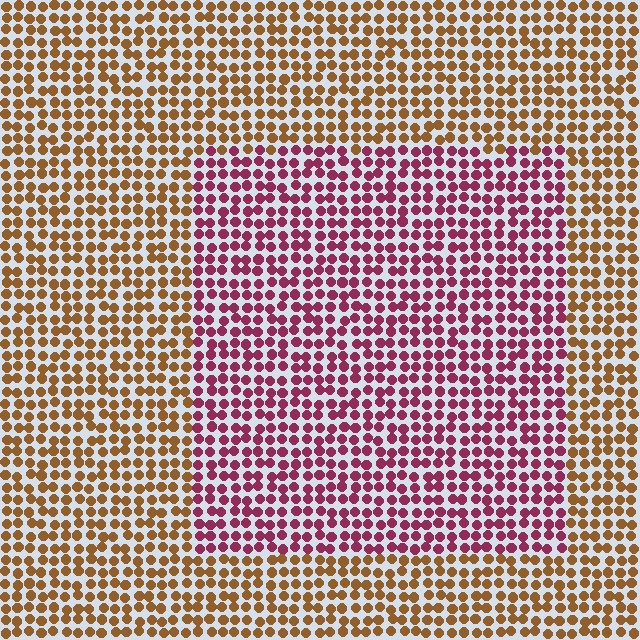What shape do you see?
I see a rectangle.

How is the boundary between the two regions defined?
The boundary is defined purely by a slight shift in hue (about 56 degrees). Spacing, size, and orientation are identical on both sides.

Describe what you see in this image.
The image is filled with small brown elements in a uniform arrangement. A rectangle-shaped region is visible where the elements are tinted to a slightly different hue, forming a subtle color boundary.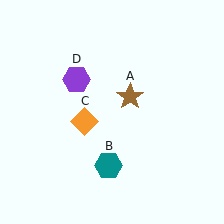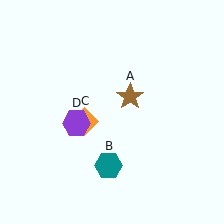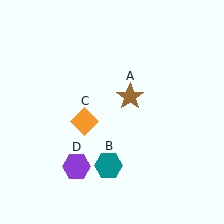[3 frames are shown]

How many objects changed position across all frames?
1 object changed position: purple hexagon (object D).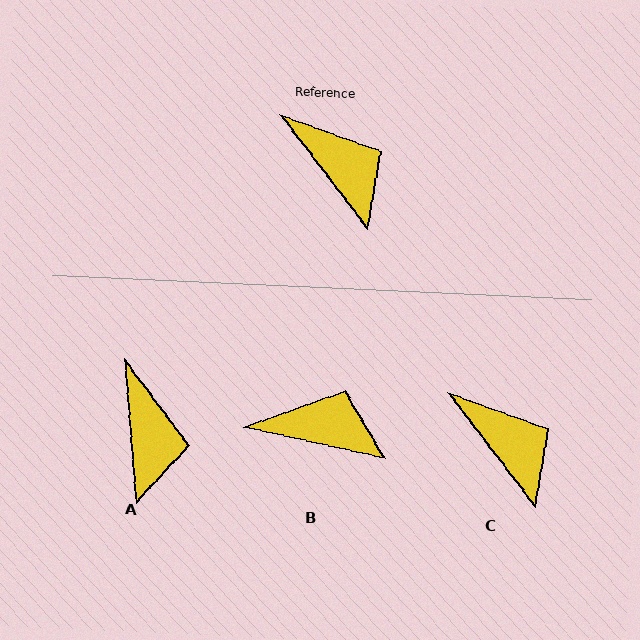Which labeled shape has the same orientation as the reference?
C.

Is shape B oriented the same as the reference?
No, it is off by about 40 degrees.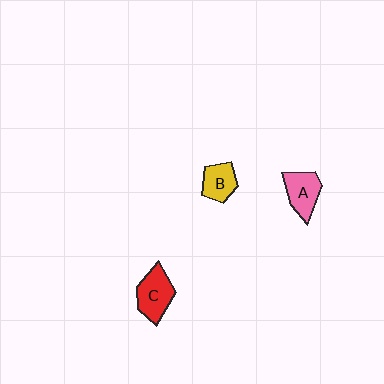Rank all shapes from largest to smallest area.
From largest to smallest: C (red), A (pink), B (yellow).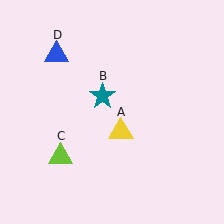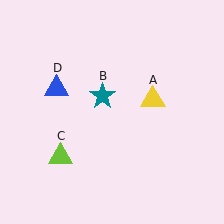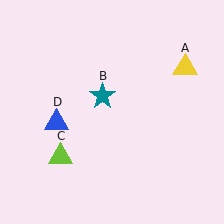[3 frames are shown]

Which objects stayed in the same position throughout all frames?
Teal star (object B) and lime triangle (object C) remained stationary.